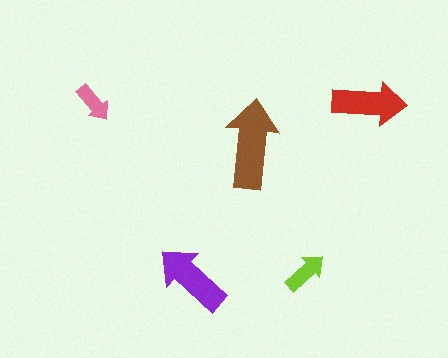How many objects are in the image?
There are 5 objects in the image.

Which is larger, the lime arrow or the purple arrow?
The purple one.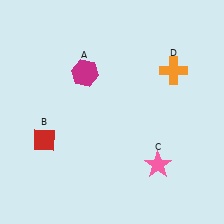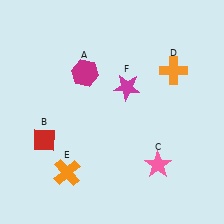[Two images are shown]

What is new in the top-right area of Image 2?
A magenta star (F) was added in the top-right area of Image 2.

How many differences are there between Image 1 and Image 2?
There are 2 differences between the two images.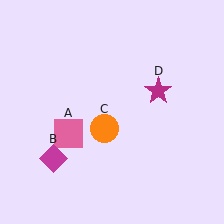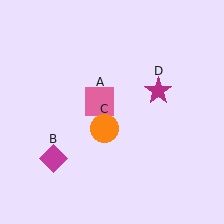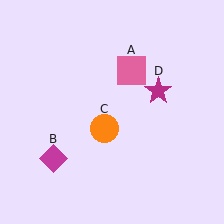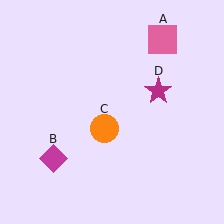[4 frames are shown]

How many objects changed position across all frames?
1 object changed position: pink square (object A).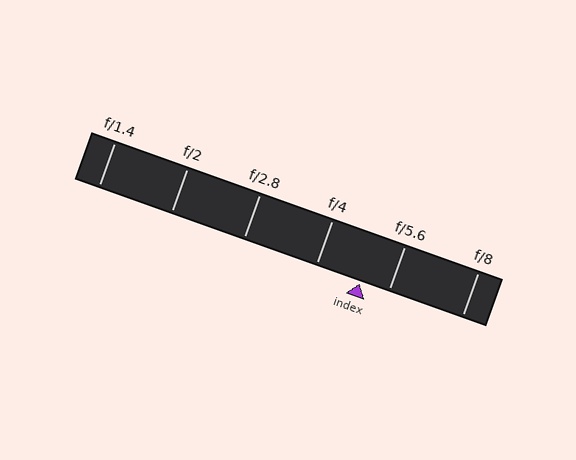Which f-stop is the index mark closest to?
The index mark is closest to f/5.6.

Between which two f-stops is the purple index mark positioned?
The index mark is between f/4 and f/5.6.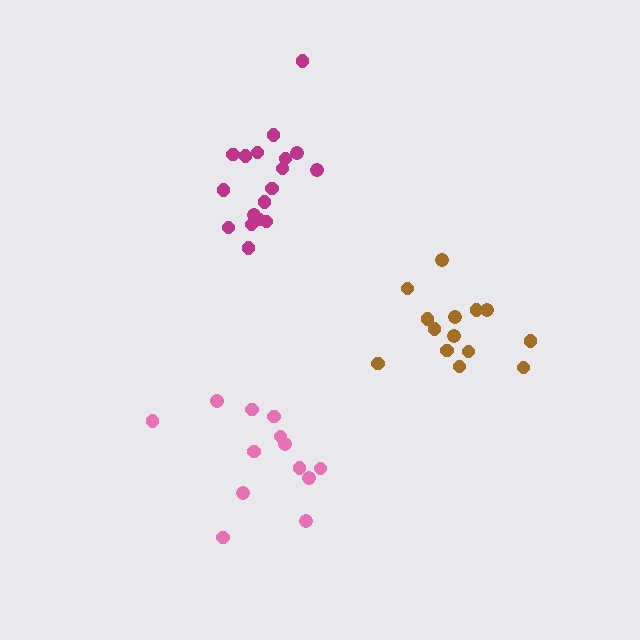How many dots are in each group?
Group 1: 14 dots, Group 2: 13 dots, Group 3: 18 dots (45 total).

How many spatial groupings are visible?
There are 3 spatial groupings.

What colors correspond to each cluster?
The clusters are colored: brown, pink, magenta.